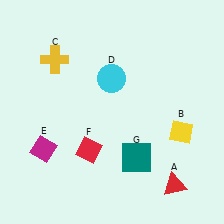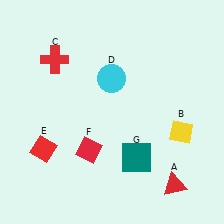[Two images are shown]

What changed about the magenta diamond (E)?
In Image 1, E is magenta. In Image 2, it changed to red.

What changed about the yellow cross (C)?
In Image 1, C is yellow. In Image 2, it changed to red.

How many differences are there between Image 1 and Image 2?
There are 2 differences between the two images.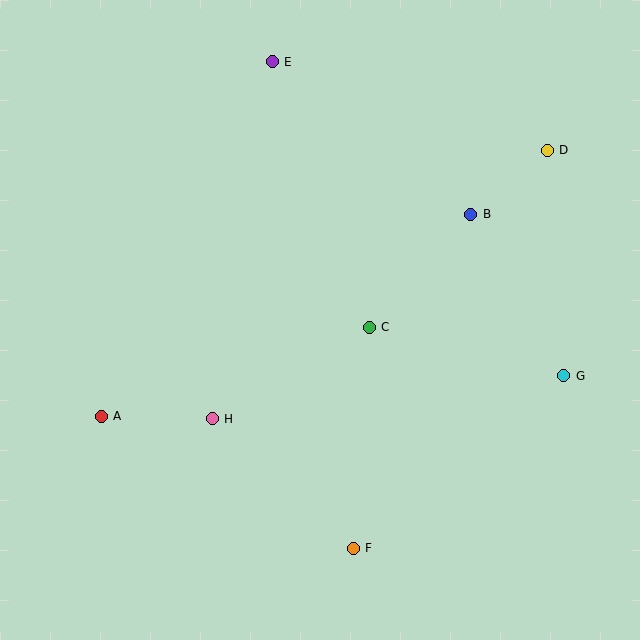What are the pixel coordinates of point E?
Point E is at (272, 62).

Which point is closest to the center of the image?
Point C at (369, 327) is closest to the center.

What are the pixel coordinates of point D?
Point D is at (547, 150).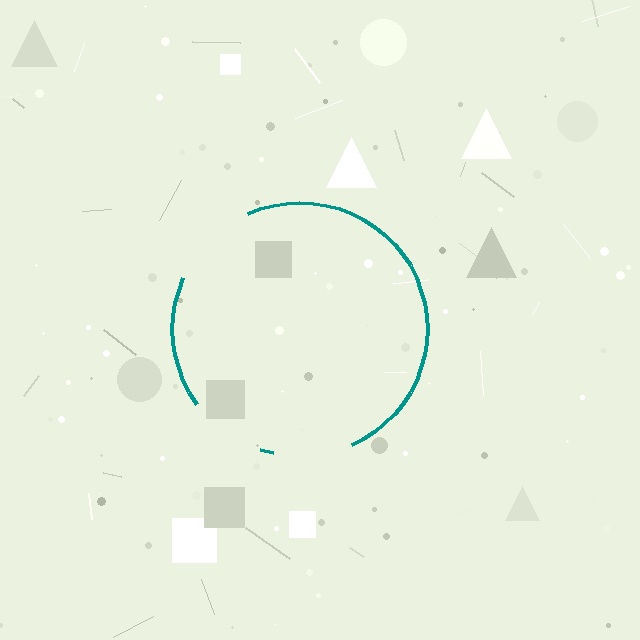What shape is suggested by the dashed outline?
The dashed outline suggests a circle.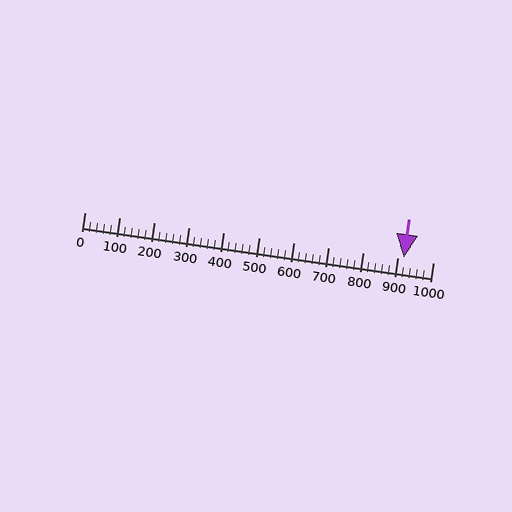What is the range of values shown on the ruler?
The ruler shows values from 0 to 1000.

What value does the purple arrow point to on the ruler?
The purple arrow points to approximately 917.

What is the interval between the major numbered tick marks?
The major tick marks are spaced 100 units apart.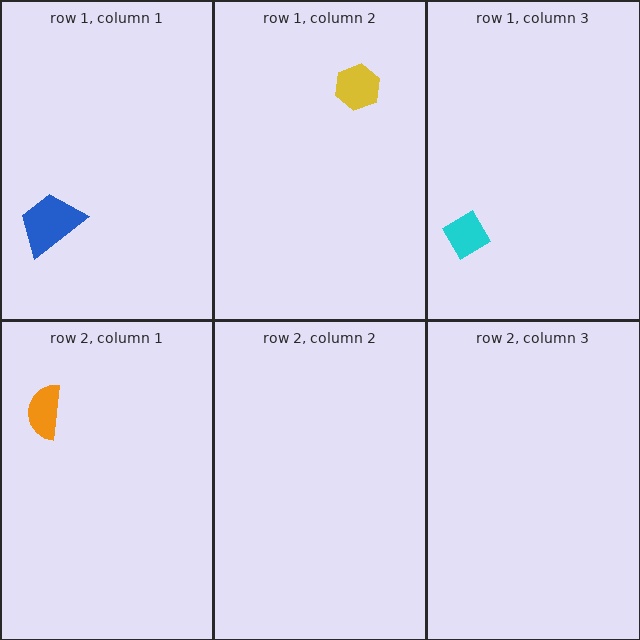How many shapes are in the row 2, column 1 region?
1.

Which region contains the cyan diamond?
The row 1, column 3 region.